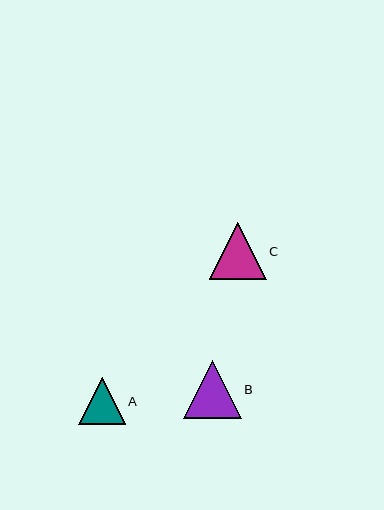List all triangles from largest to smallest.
From largest to smallest: B, C, A.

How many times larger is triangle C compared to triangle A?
Triangle C is approximately 1.2 times the size of triangle A.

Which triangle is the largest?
Triangle B is the largest with a size of approximately 58 pixels.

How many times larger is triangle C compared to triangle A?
Triangle C is approximately 1.2 times the size of triangle A.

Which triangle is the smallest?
Triangle A is the smallest with a size of approximately 47 pixels.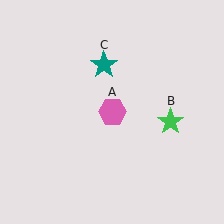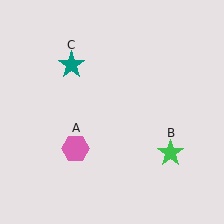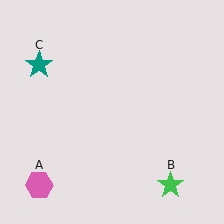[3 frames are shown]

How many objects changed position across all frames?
3 objects changed position: pink hexagon (object A), green star (object B), teal star (object C).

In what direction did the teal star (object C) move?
The teal star (object C) moved left.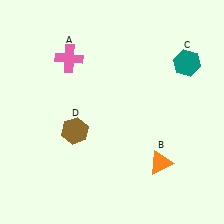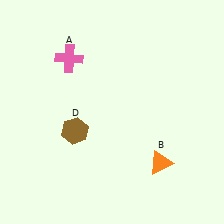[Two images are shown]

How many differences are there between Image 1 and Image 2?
There is 1 difference between the two images.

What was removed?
The teal hexagon (C) was removed in Image 2.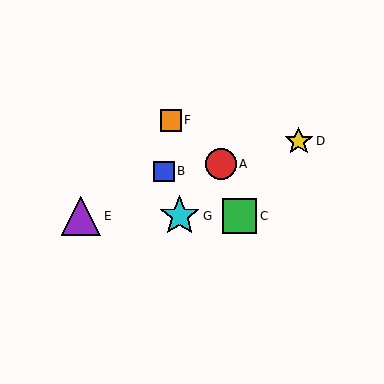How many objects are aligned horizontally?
3 objects (C, E, G) are aligned horizontally.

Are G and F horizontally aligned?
No, G is at y≈216 and F is at y≈120.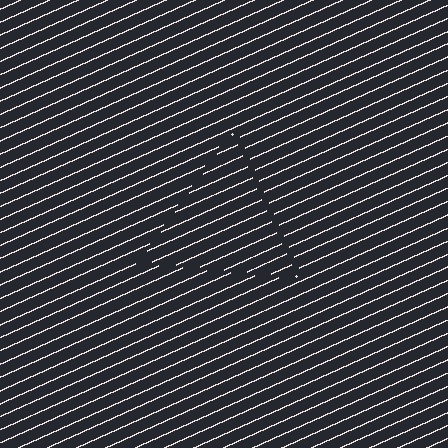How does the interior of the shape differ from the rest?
The interior of the shape contains the same grating, shifted by half a period — the contour is defined by the phase discontinuity where line-ends from the inner and outer gratings abut.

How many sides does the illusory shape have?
3 sides — the line-ends trace a triangle.